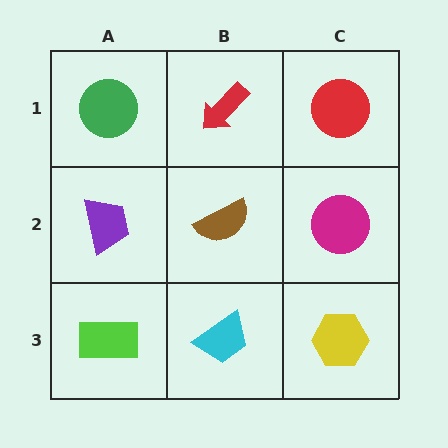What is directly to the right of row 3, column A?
A cyan trapezoid.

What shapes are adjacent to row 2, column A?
A green circle (row 1, column A), a lime rectangle (row 3, column A), a brown semicircle (row 2, column B).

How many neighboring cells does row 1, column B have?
3.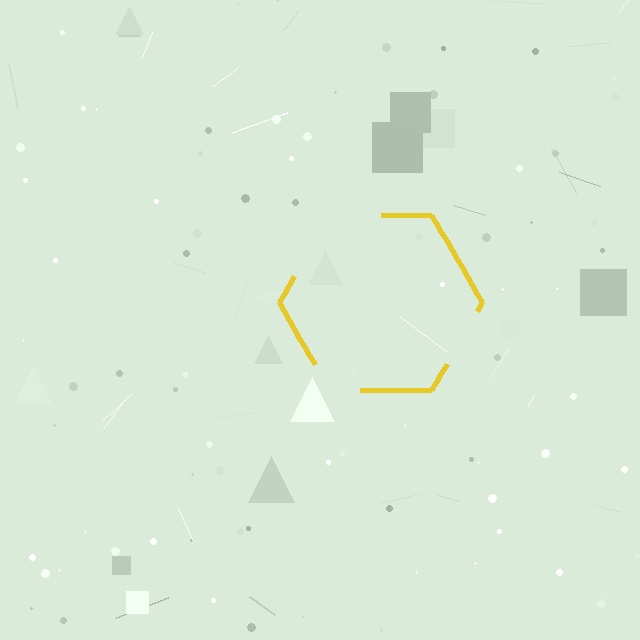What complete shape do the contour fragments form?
The contour fragments form a hexagon.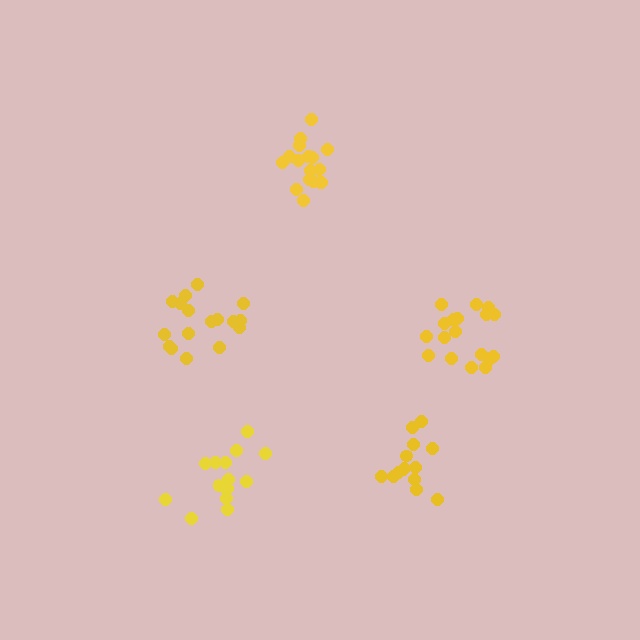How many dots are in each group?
Group 1: 17 dots, Group 2: 16 dots, Group 3: 17 dots, Group 4: 14 dots, Group 5: 18 dots (82 total).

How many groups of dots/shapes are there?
There are 5 groups.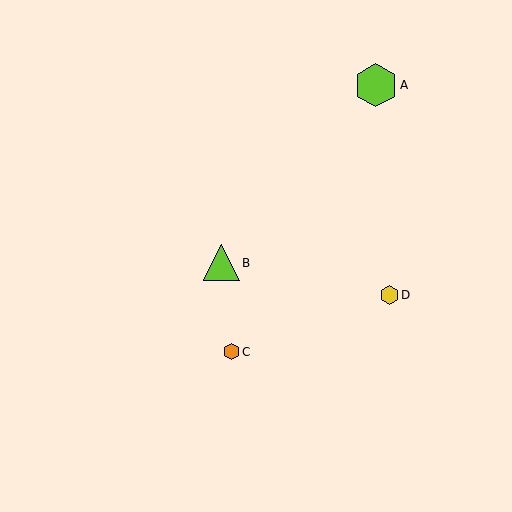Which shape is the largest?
The lime hexagon (labeled A) is the largest.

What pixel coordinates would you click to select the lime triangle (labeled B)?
Click at (221, 263) to select the lime triangle B.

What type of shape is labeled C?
Shape C is an orange hexagon.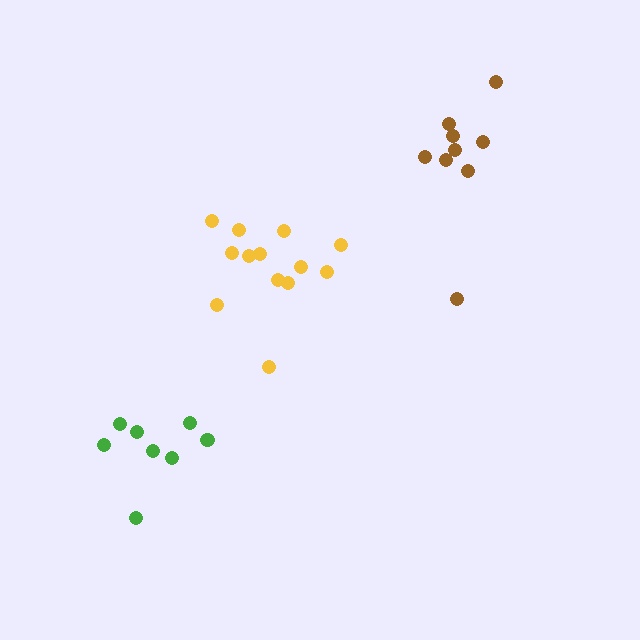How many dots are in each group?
Group 1: 8 dots, Group 2: 9 dots, Group 3: 13 dots (30 total).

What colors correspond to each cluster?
The clusters are colored: green, brown, yellow.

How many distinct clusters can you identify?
There are 3 distinct clusters.